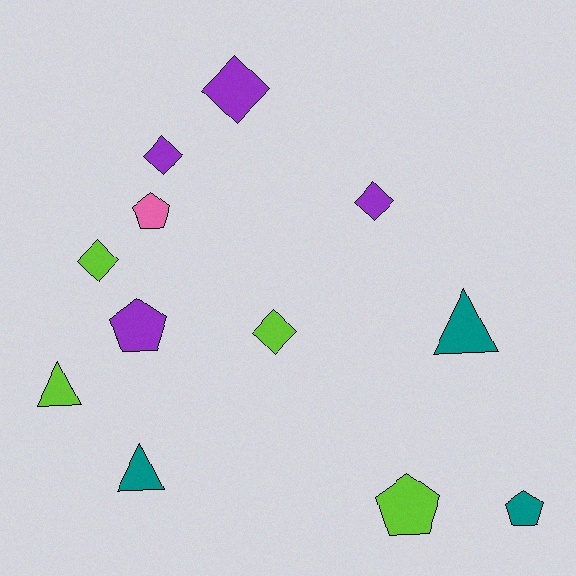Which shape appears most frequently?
Diamond, with 5 objects.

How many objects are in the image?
There are 12 objects.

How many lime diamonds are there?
There are 2 lime diamonds.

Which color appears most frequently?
Purple, with 4 objects.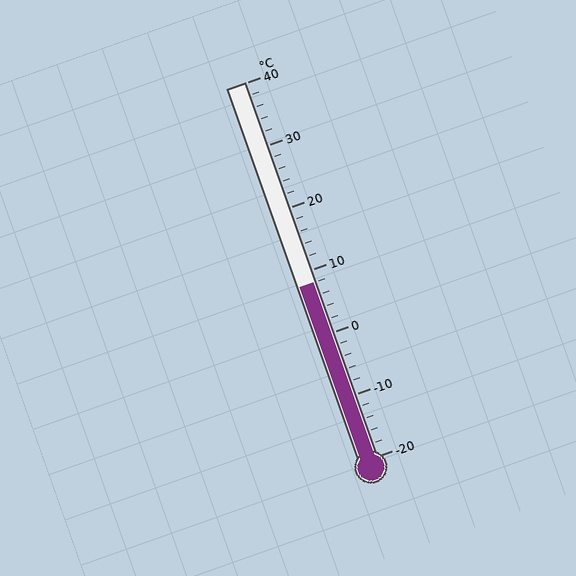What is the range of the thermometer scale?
The thermometer scale ranges from -20°C to 40°C.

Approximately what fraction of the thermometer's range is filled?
The thermometer is filled to approximately 45% of its range.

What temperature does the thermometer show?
The thermometer shows approximately 8°C.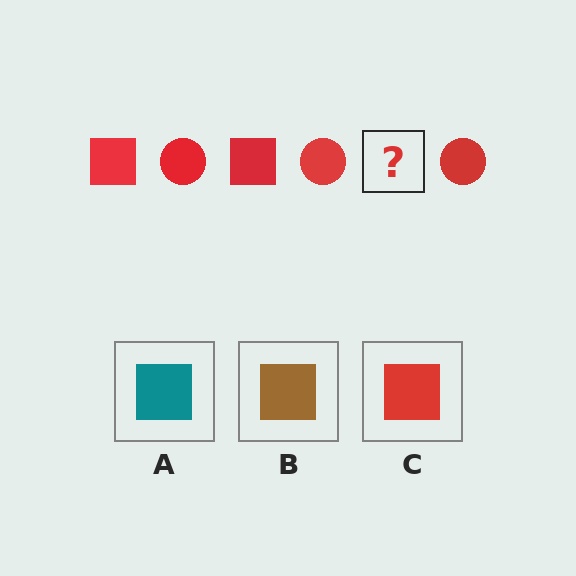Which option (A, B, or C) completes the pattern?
C.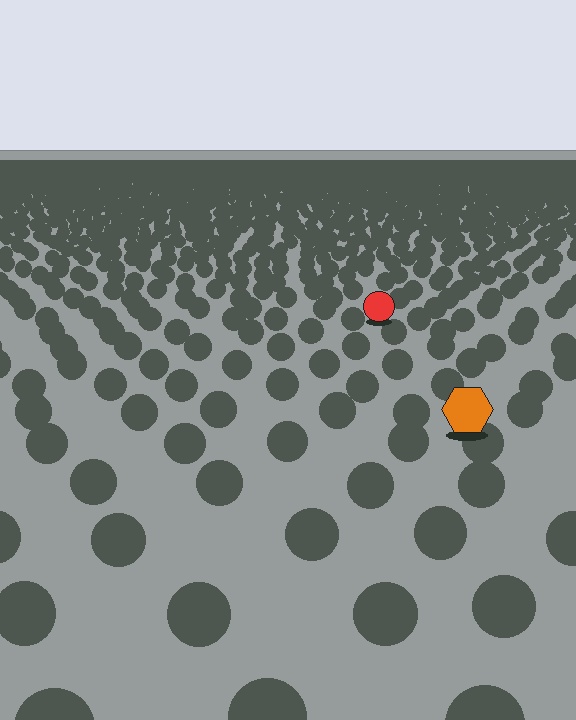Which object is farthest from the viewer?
The red circle is farthest from the viewer. It appears smaller and the ground texture around it is denser.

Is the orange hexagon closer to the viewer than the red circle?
Yes. The orange hexagon is closer — you can tell from the texture gradient: the ground texture is coarser near it.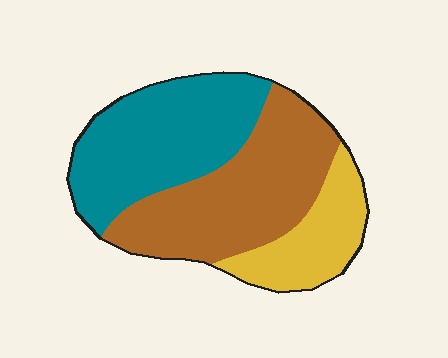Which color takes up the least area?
Yellow, at roughly 20%.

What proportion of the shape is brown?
Brown takes up between a quarter and a half of the shape.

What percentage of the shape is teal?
Teal takes up about two fifths (2/5) of the shape.